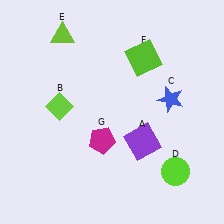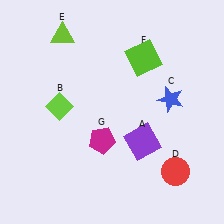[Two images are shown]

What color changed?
The circle (D) changed from lime in Image 1 to red in Image 2.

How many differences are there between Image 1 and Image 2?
There is 1 difference between the two images.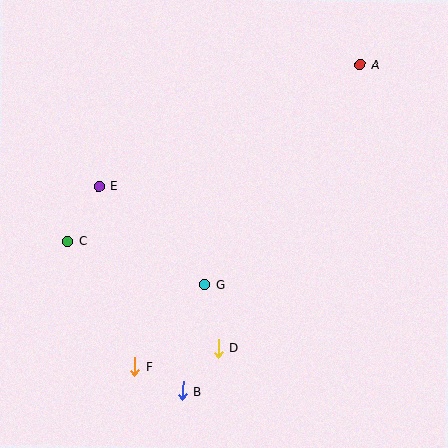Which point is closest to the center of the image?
Point G at (205, 284) is closest to the center.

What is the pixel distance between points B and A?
The distance between B and A is 371 pixels.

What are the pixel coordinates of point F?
Point F is at (135, 366).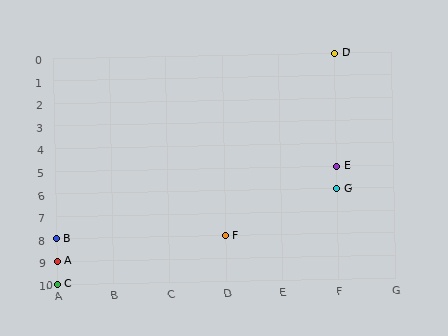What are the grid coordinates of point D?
Point D is at grid coordinates (F, 0).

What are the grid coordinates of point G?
Point G is at grid coordinates (F, 6).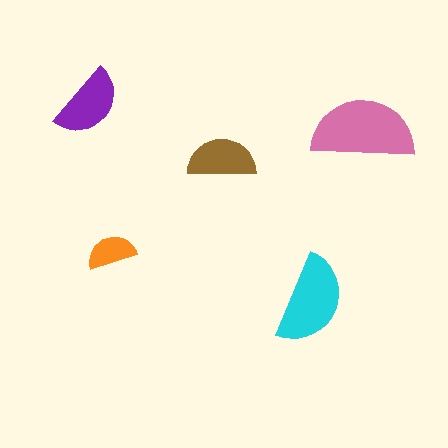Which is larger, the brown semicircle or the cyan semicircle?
The cyan one.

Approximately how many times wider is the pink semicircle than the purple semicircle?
About 1.5 times wider.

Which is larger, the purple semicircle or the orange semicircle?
The purple one.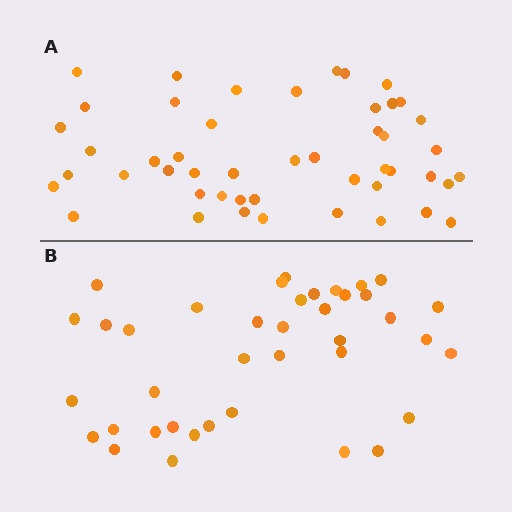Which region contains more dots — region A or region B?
Region A (the top region) has more dots.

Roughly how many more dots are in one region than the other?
Region A has roughly 8 or so more dots than region B.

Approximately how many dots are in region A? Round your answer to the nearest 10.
About 50 dots. (The exact count is 48, which rounds to 50.)